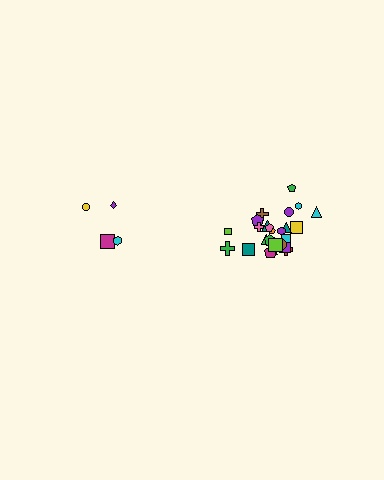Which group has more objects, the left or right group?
The right group.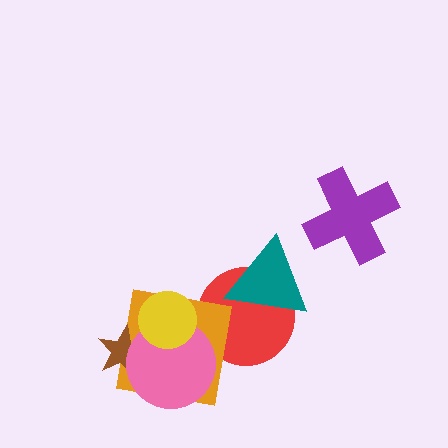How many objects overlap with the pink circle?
3 objects overlap with the pink circle.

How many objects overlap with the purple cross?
0 objects overlap with the purple cross.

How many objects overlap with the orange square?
4 objects overlap with the orange square.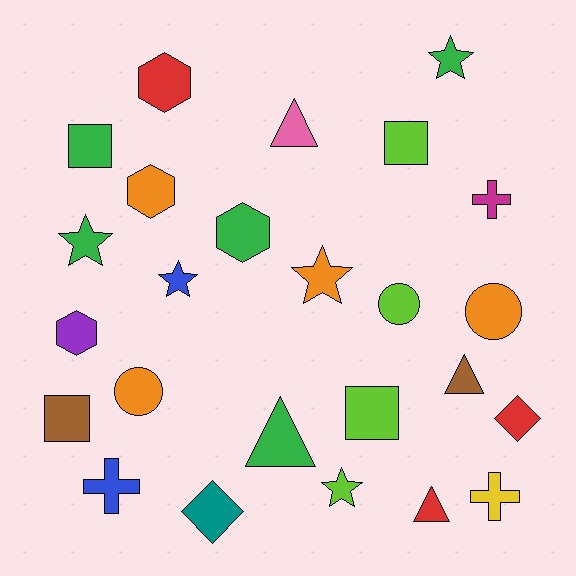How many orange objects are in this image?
There are 4 orange objects.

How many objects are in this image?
There are 25 objects.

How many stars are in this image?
There are 5 stars.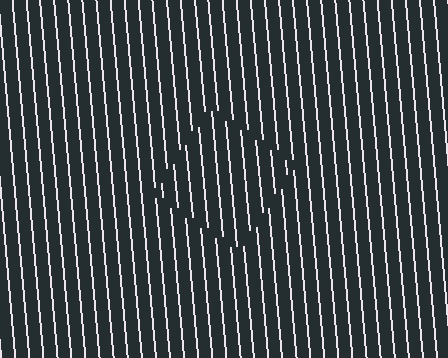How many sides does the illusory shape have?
4 sides — the line-ends trace a square.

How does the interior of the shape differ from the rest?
The interior of the shape contains the same grating, shifted by half a period — the contour is defined by the phase discontinuity where line-ends from the inner and outer gratings abut.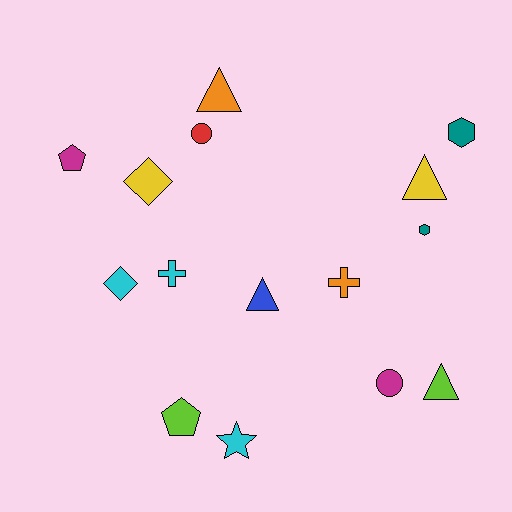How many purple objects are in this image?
There are no purple objects.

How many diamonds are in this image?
There are 2 diamonds.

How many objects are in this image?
There are 15 objects.